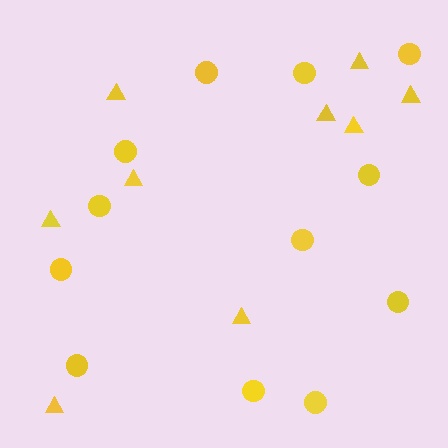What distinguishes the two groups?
There are 2 groups: one group of circles (12) and one group of triangles (9).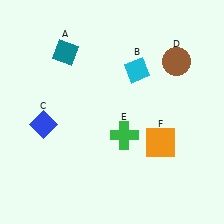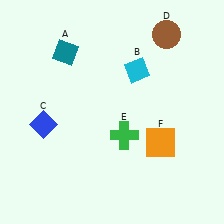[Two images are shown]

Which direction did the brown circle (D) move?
The brown circle (D) moved up.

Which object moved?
The brown circle (D) moved up.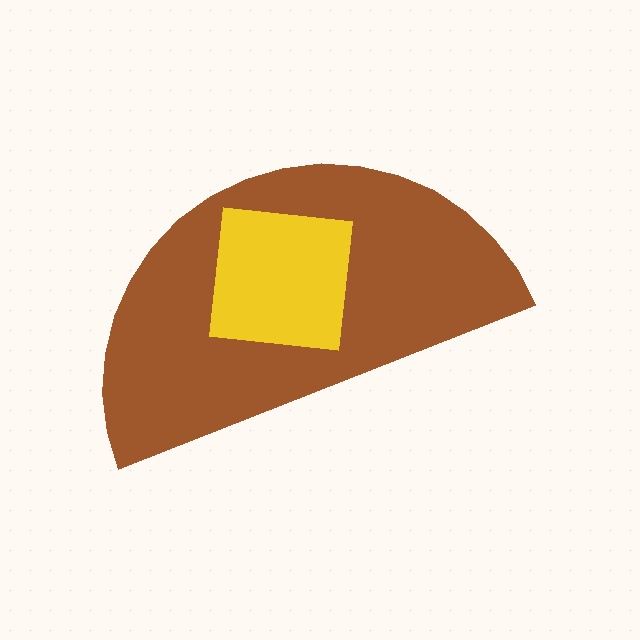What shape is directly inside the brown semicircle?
The yellow square.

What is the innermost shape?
The yellow square.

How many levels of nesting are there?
2.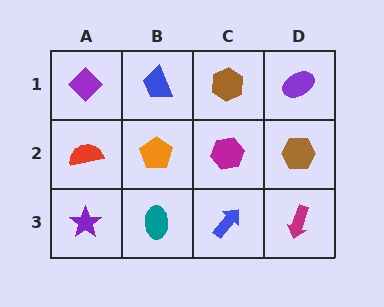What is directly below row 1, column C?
A magenta hexagon.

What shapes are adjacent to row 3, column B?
An orange pentagon (row 2, column B), a purple star (row 3, column A), a blue arrow (row 3, column C).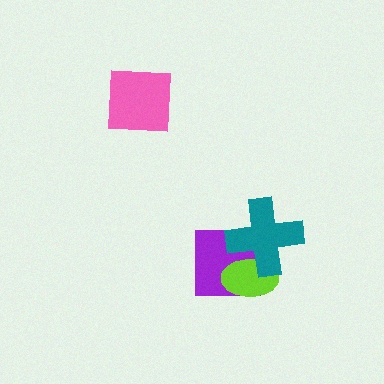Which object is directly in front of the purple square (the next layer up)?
The lime ellipse is directly in front of the purple square.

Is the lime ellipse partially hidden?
Yes, it is partially covered by another shape.